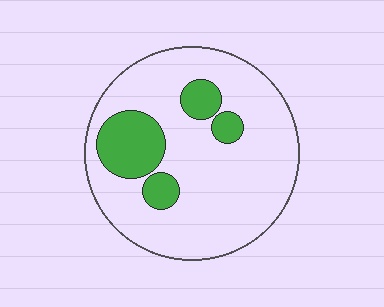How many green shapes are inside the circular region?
4.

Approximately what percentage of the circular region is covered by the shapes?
Approximately 20%.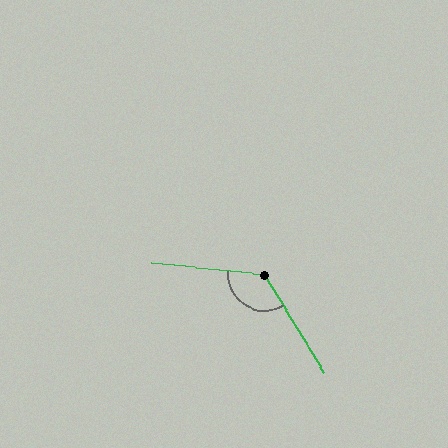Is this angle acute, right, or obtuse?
It is obtuse.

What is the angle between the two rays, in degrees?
Approximately 128 degrees.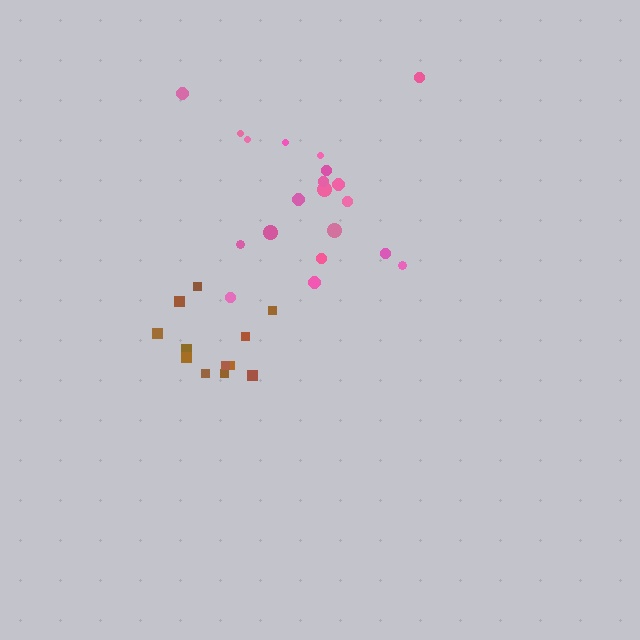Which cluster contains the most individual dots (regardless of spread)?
Pink (20).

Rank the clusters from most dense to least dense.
brown, pink.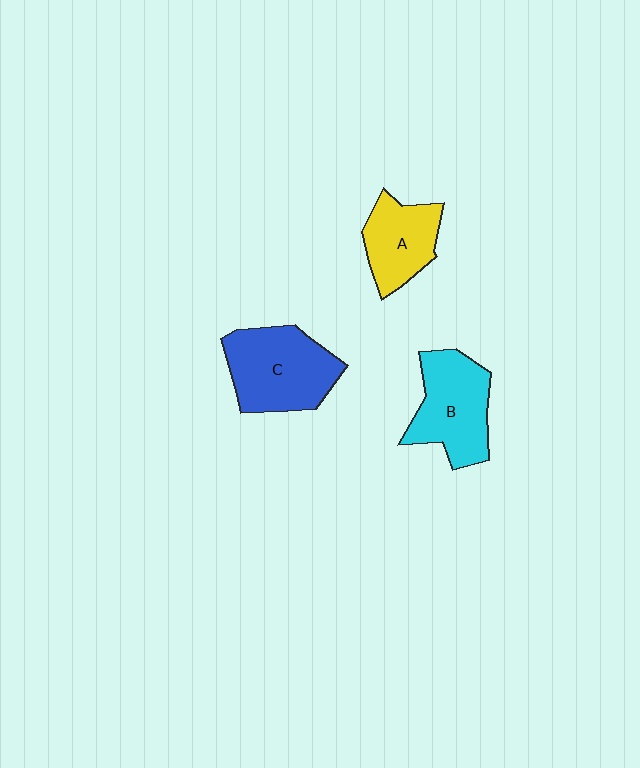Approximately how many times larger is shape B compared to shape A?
Approximately 1.3 times.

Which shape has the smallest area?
Shape A (yellow).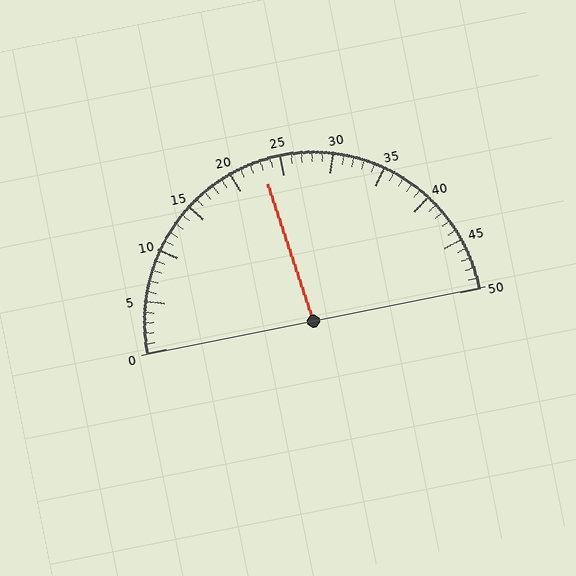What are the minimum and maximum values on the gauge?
The gauge ranges from 0 to 50.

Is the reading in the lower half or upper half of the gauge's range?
The reading is in the lower half of the range (0 to 50).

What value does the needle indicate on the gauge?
The needle indicates approximately 23.